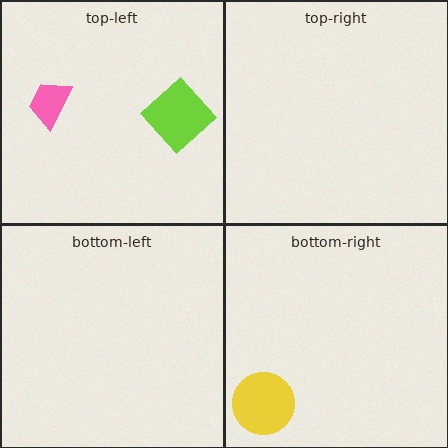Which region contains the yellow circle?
The bottom-right region.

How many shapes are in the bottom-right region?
1.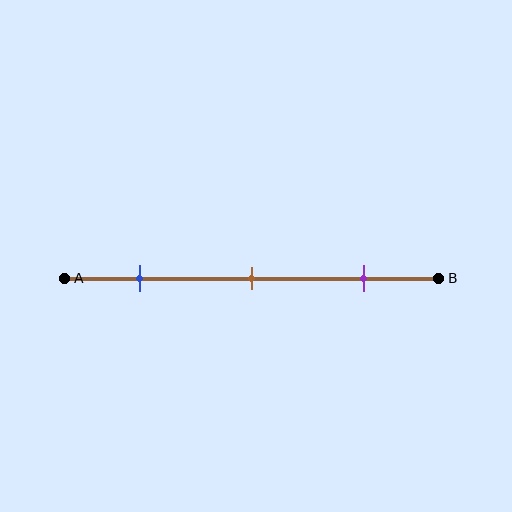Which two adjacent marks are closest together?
The blue and brown marks are the closest adjacent pair.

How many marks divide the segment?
There are 3 marks dividing the segment.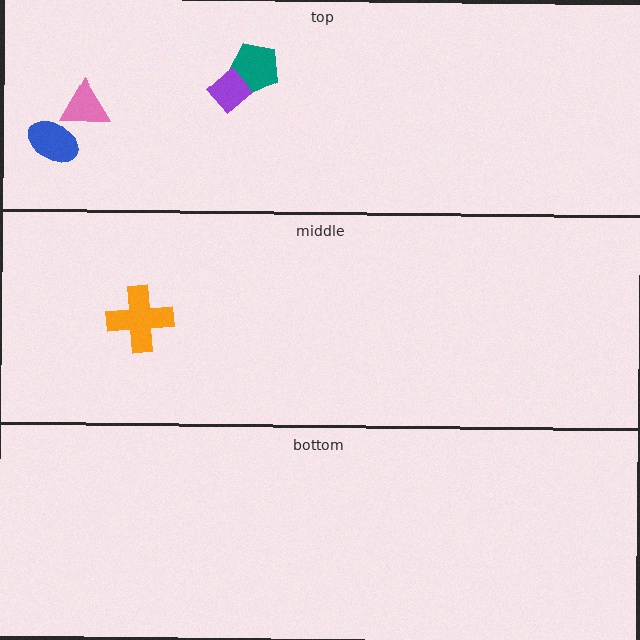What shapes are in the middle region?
The orange cross.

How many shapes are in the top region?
4.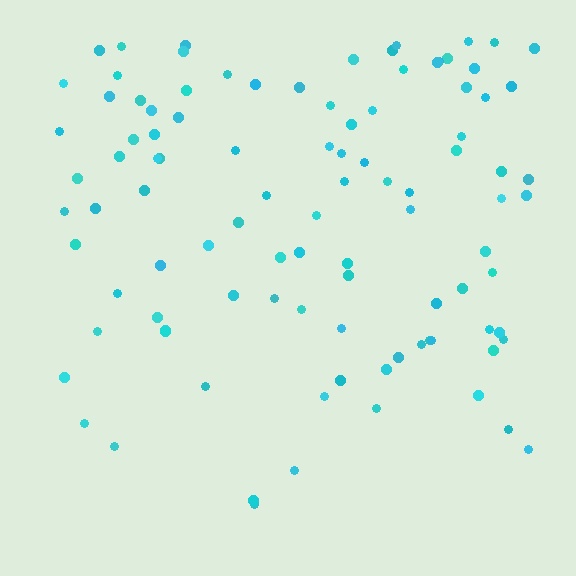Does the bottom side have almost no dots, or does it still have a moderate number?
Still a moderate number, just noticeably fewer than the top.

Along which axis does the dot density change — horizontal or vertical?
Vertical.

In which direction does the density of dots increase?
From bottom to top, with the top side densest.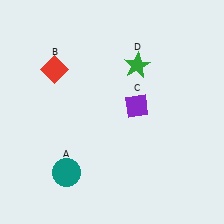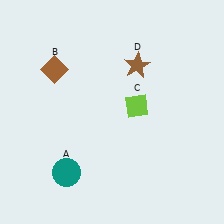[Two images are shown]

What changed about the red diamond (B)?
In Image 1, B is red. In Image 2, it changed to brown.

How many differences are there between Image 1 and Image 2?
There are 3 differences between the two images.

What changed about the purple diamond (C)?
In Image 1, C is purple. In Image 2, it changed to lime.